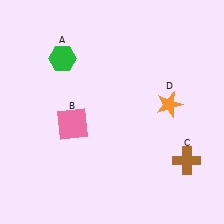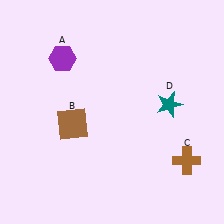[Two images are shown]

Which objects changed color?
A changed from green to purple. B changed from pink to brown. D changed from orange to teal.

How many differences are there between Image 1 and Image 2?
There are 3 differences between the two images.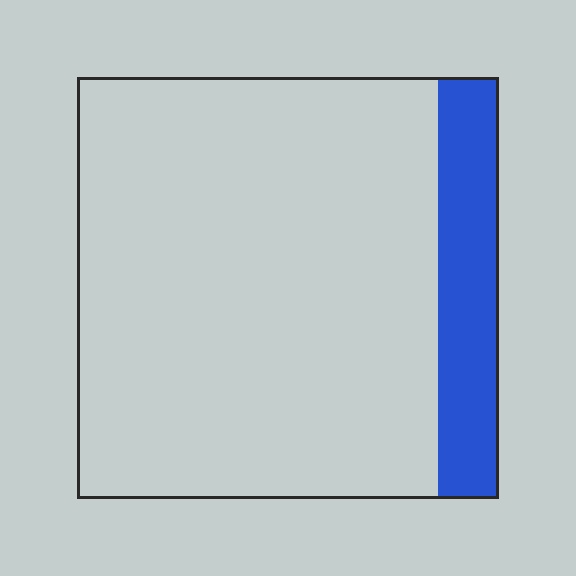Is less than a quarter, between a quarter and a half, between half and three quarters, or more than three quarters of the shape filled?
Less than a quarter.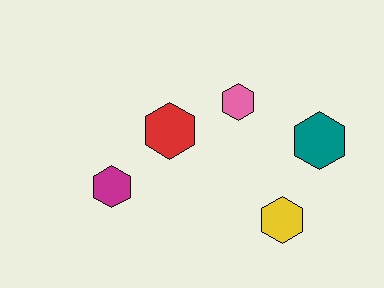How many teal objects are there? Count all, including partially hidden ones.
There is 1 teal object.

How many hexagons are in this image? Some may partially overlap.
There are 5 hexagons.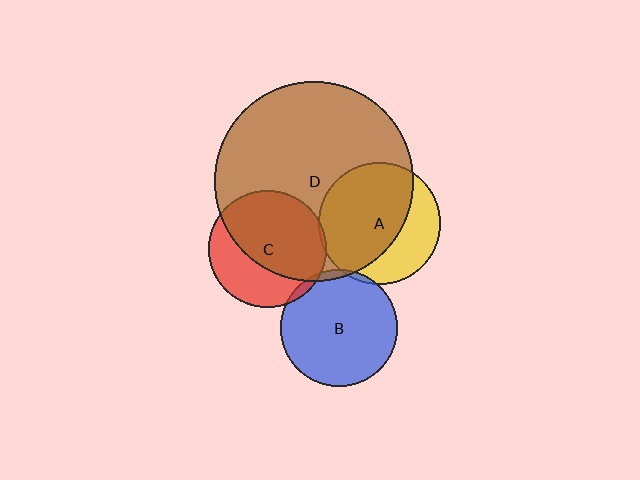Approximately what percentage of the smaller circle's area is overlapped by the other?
Approximately 5%.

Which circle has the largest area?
Circle D (brown).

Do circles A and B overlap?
Yes.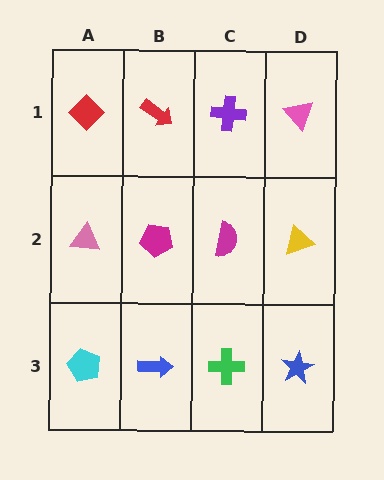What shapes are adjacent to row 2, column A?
A red diamond (row 1, column A), a cyan pentagon (row 3, column A), a magenta pentagon (row 2, column B).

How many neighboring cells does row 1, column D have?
2.